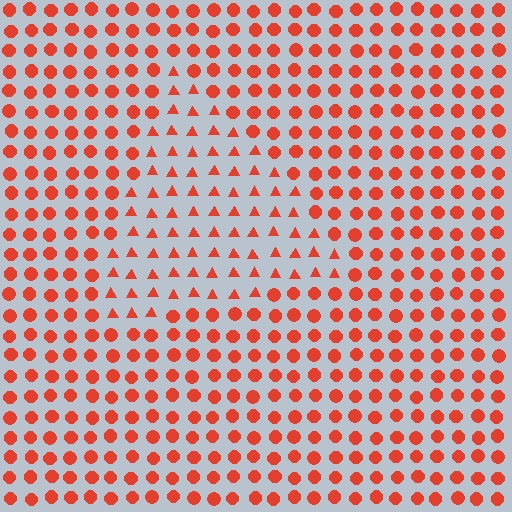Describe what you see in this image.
The image is filled with small red elements arranged in a uniform grid. A triangle-shaped region contains triangles, while the surrounding area contains circles. The boundary is defined purely by the change in element shape.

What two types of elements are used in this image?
The image uses triangles inside the triangle region and circles outside it.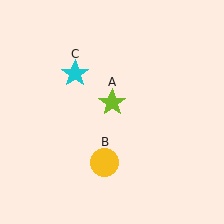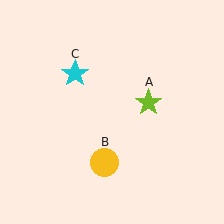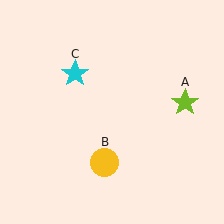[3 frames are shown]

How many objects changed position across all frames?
1 object changed position: lime star (object A).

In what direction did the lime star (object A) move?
The lime star (object A) moved right.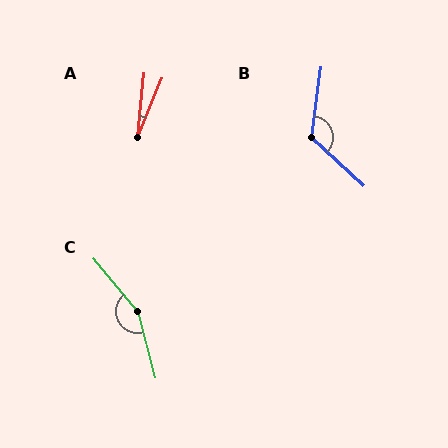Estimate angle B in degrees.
Approximately 125 degrees.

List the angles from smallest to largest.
A (17°), B (125°), C (155°).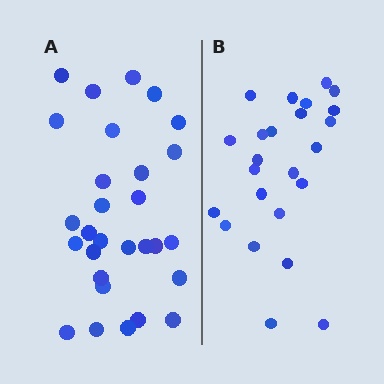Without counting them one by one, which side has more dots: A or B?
Region A (the left region) has more dots.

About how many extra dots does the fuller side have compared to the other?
Region A has about 5 more dots than region B.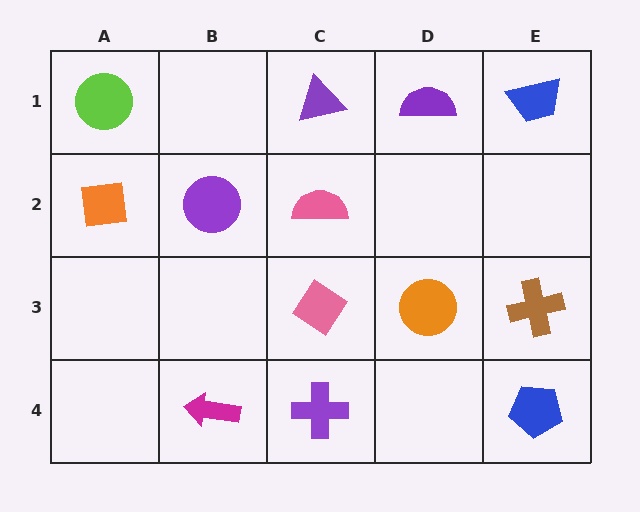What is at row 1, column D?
A purple semicircle.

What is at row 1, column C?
A purple triangle.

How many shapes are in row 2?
3 shapes.